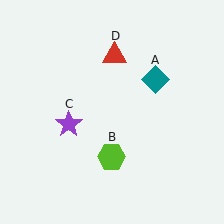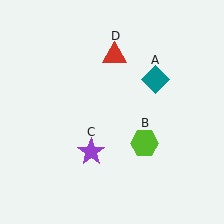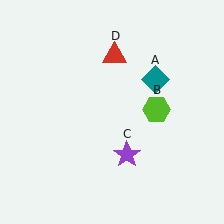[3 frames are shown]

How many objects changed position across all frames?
2 objects changed position: lime hexagon (object B), purple star (object C).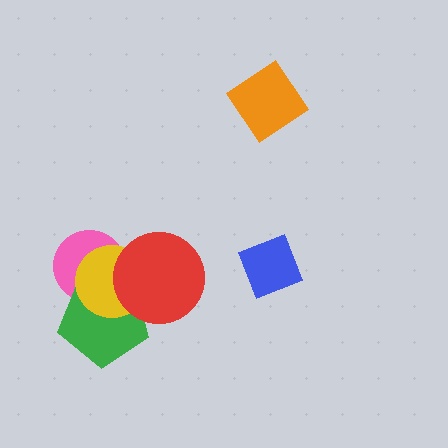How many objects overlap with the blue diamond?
0 objects overlap with the blue diamond.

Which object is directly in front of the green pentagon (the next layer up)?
The yellow circle is directly in front of the green pentagon.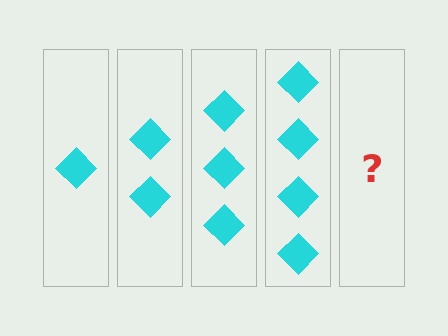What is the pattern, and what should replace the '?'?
The pattern is that each step adds one more diamond. The '?' should be 5 diamonds.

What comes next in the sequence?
The next element should be 5 diamonds.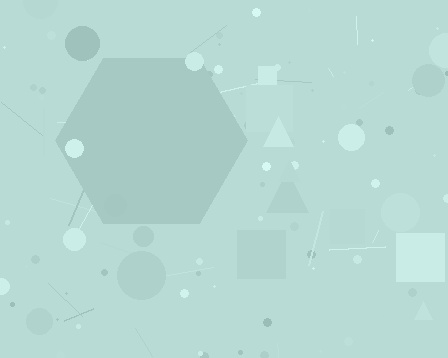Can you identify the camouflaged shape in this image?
The camouflaged shape is a hexagon.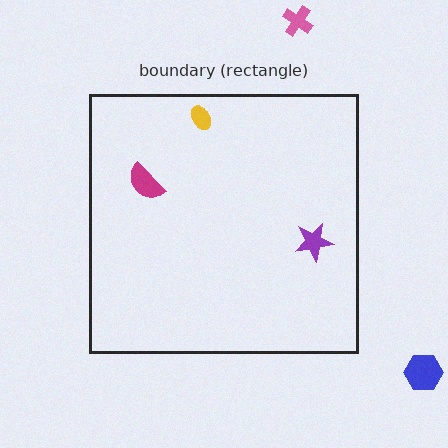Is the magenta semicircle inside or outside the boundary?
Inside.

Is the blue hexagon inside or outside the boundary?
Outside.